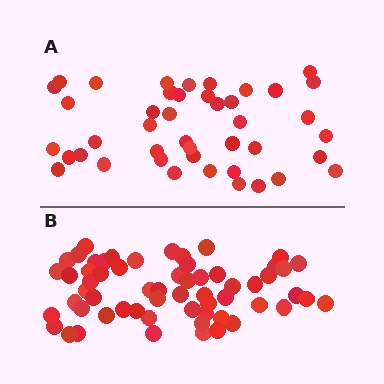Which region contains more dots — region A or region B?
Region B (the bottom region) has more dots.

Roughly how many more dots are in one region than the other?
Region B has approximately 15 more dots than region A.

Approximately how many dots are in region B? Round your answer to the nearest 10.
About 60 dots.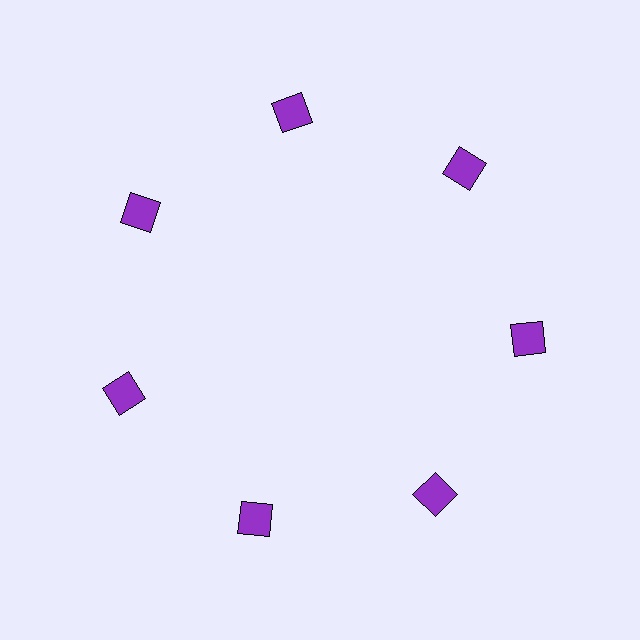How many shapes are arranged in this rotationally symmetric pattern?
There are 7 shapes, arranged in 7 groups of 1.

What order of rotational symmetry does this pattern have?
This pattern has 7-fold rotational symmetry.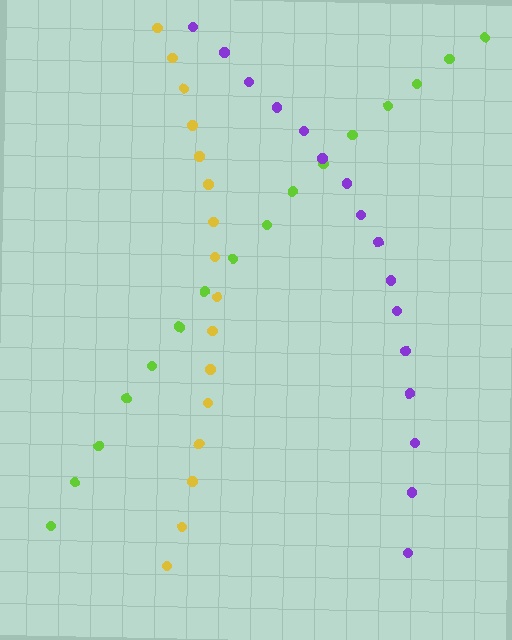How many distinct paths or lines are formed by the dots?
There are 3 distinct paths.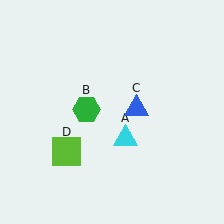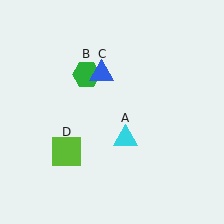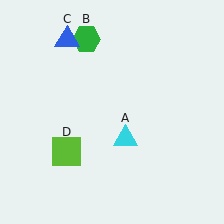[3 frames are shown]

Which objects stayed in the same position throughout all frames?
Cyan triangle (object A) and lime square (object D) remained stationary.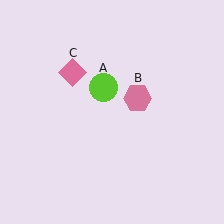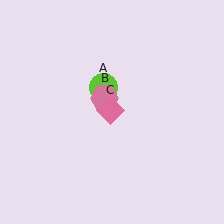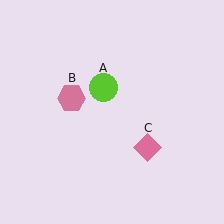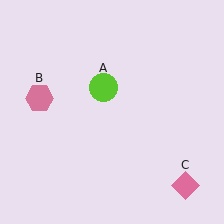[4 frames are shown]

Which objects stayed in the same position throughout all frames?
Lime circle (object A) remained stationary.